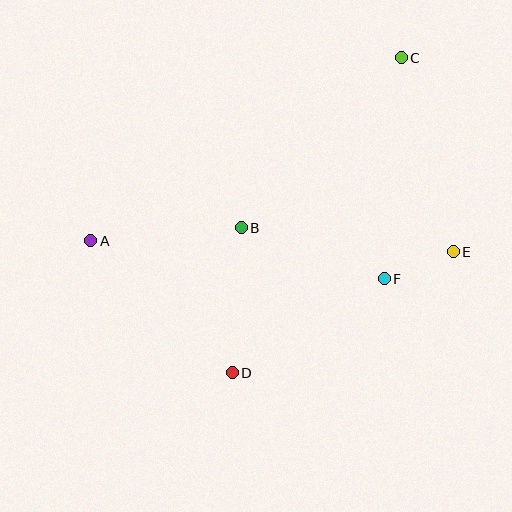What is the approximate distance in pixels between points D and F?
The distance between D and F is approximately 179 pixels.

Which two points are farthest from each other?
Points A and E are farthest from each other.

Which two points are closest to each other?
Points E and F are closest to each other.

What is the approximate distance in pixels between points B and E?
The distance between B and E is approximately 214 pixels.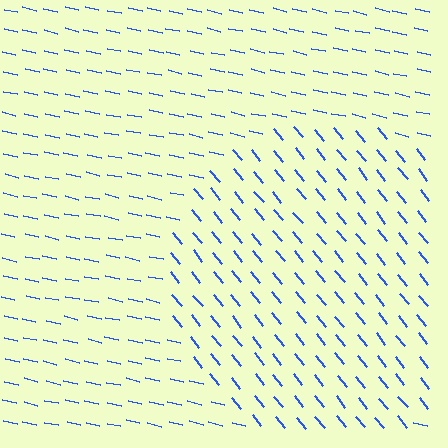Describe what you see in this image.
The image is filled with small blue line segments. A circle region in the image has lines oriented differently from the surrounding lines, creating a visible texture boundary.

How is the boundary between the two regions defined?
The boundary is defined purely by a change in line orientation (approximately 39 degrees difference). All lines are the same color and thickness.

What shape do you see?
I see a circle.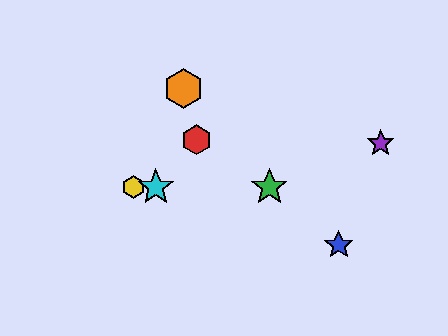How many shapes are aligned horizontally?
3 shapes (the green star, the yellow hexagon, the cyan star) are aligned horizontally.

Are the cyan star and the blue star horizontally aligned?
No, the cyan star is at y≈187 and the blue star is at y≈245.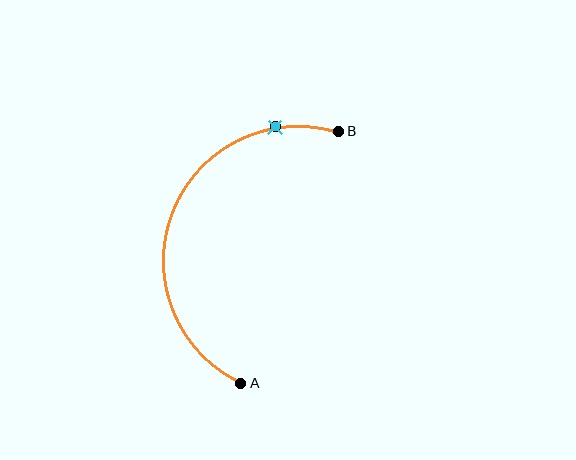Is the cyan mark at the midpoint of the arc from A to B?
No. The cyan mark lies on the arc but is closer to endpoint B. The arc midpoint would be at the point on the curve equidistant along the arc from both A and B.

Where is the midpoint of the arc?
The arc midpoint is the point on the curve farthest from the straight line joining A and B. It sits to the left of that line.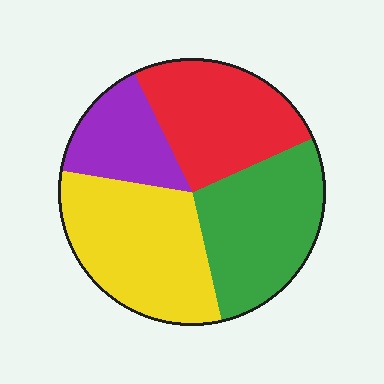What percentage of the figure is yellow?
Yellow covers roughly 30% of the figure.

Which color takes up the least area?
Purple, at roughly 15%.